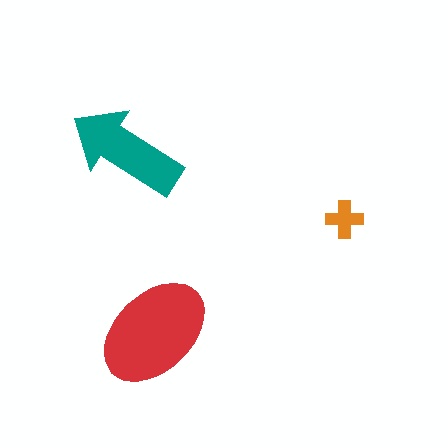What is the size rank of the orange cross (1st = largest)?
3rd.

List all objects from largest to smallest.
The red ellipse, the teal arrow, the orange cross.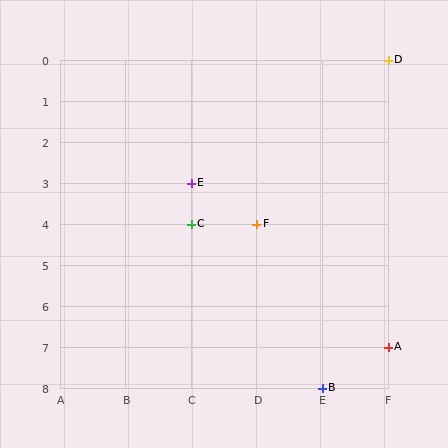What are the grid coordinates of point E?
Point E is at grid coordinates (C, 3).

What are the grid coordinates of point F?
Point F is at grid coordinates (D, 4).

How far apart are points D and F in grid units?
Points D and F are 2 columns and 4 rows apart (about 4.5 grid units diagonally).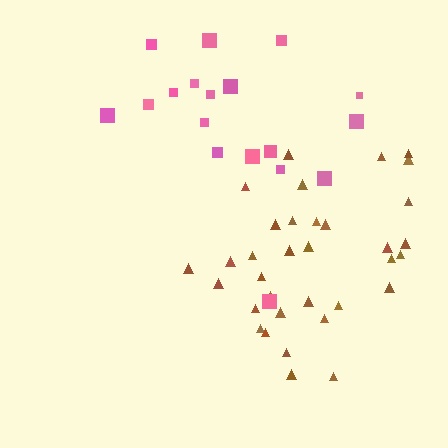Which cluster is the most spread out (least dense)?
Pink.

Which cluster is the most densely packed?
Brown.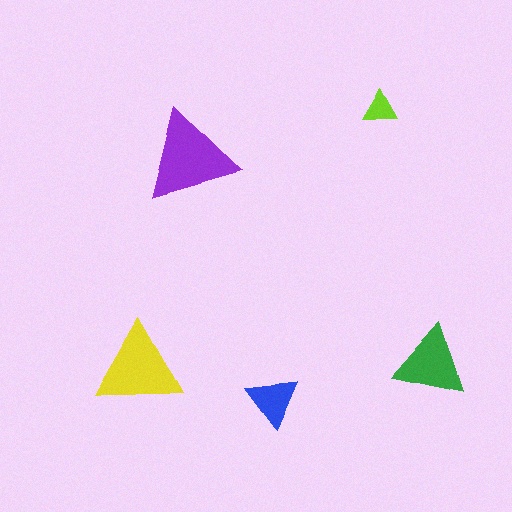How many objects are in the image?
There are 5 objects in the image.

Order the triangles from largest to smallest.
the purple one, the yellow one, the green one, the blue one, the lime one.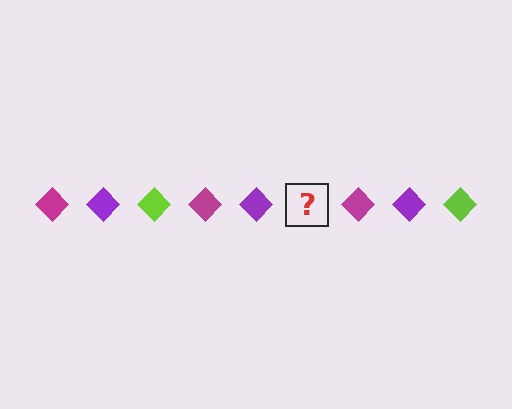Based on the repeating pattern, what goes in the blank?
The blank should be a lime diamond.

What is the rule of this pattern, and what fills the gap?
The rule is that the pattern cycles through magenta, purple, lime diamonds. The gap should be filled with a lime diamond.